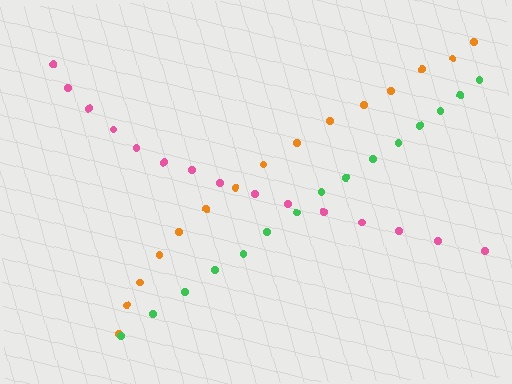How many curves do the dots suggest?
There are 3 distinct paths.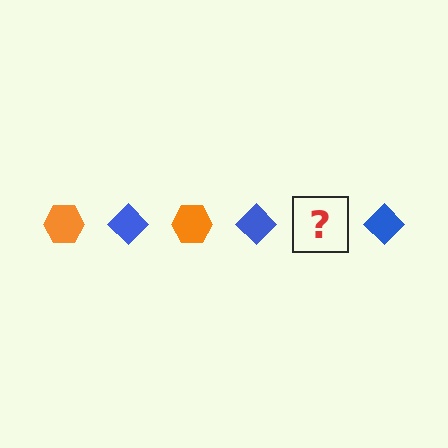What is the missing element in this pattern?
The missing element is an orange hexagon.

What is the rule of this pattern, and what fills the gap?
The rule is that the pattern alternates between orange hexagon and blue diamond. The gap should be filled with an orange hexagon.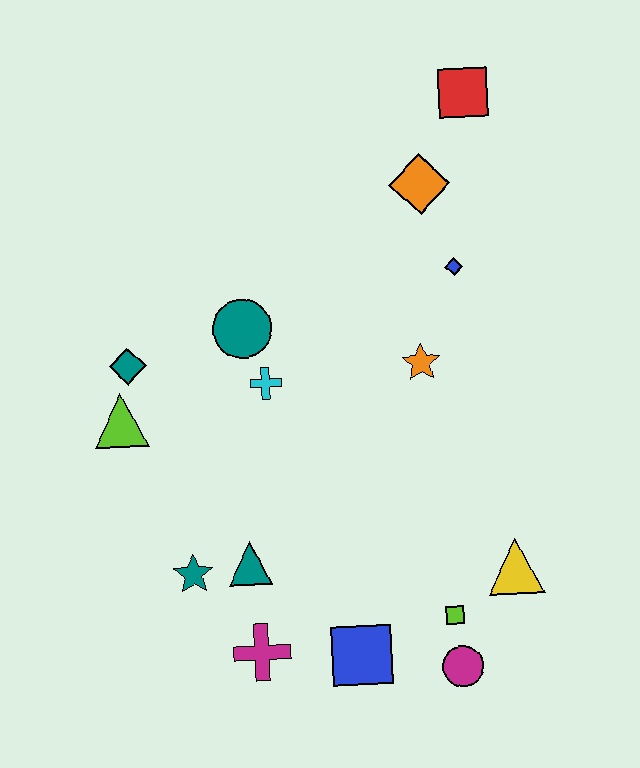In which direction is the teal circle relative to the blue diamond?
The teal circle is to the left of the blue diamond.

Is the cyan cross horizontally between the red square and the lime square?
No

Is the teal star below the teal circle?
Yes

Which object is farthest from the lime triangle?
The red square is farthest from the lime triangle.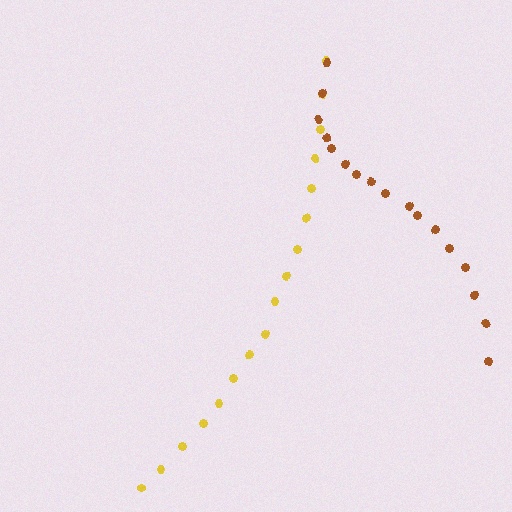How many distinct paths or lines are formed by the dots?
There are 2 distinct paths.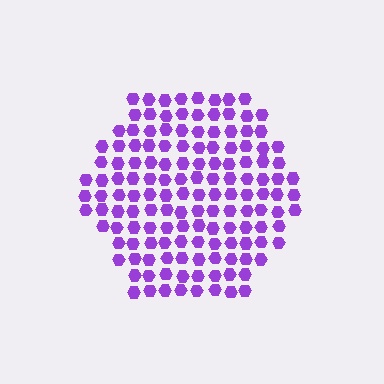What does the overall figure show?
The overall figure shows a hexagon.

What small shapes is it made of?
It is made of small hexagons.